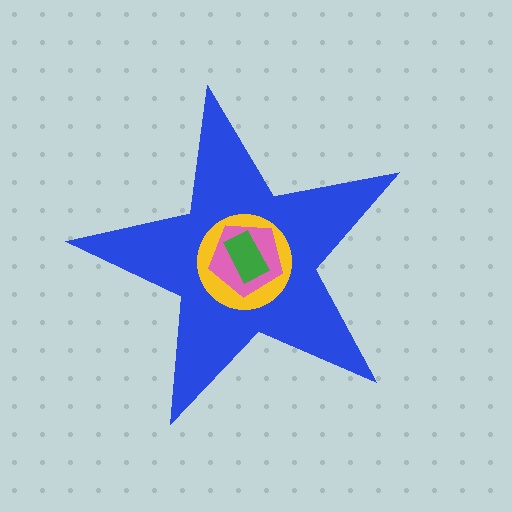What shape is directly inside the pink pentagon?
The green rectangle.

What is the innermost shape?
The green rectangle.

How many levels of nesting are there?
4.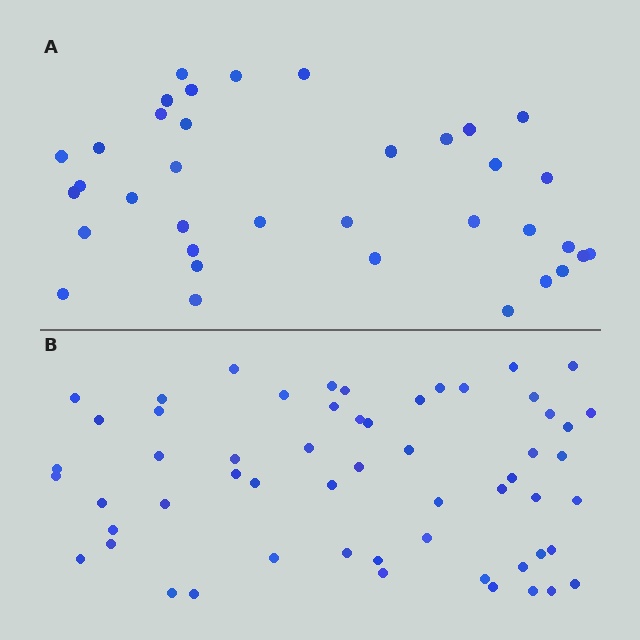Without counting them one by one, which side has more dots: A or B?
Region B (the bottom region) has more dots.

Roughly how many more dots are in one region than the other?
Region B has approximately 20 more dots than region A.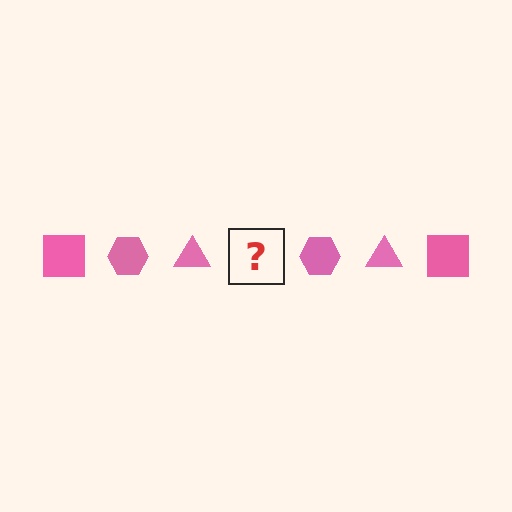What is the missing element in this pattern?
The missing element is a pink square.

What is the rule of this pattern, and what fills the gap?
The rule is that the pattern cycles through square, hexagon, triangle shapes in pink. The gap should be filled with a pink square.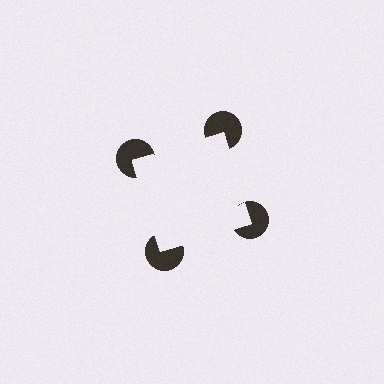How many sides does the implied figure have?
4 sides.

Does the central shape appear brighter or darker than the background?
It typically appears slightly brighter than the background, even though no actual brightness change is drawn.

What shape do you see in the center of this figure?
An illusory square — its edges are inferred from the aligned wedge cuts in the pac-man discs, not physically drawn.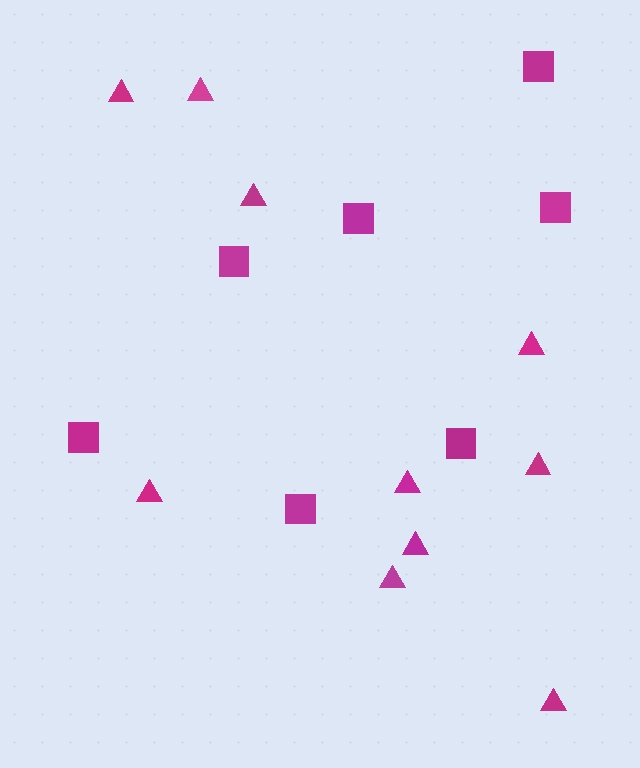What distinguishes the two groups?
There are 2 groups: one group of triangles (10) and one group of squares (7).